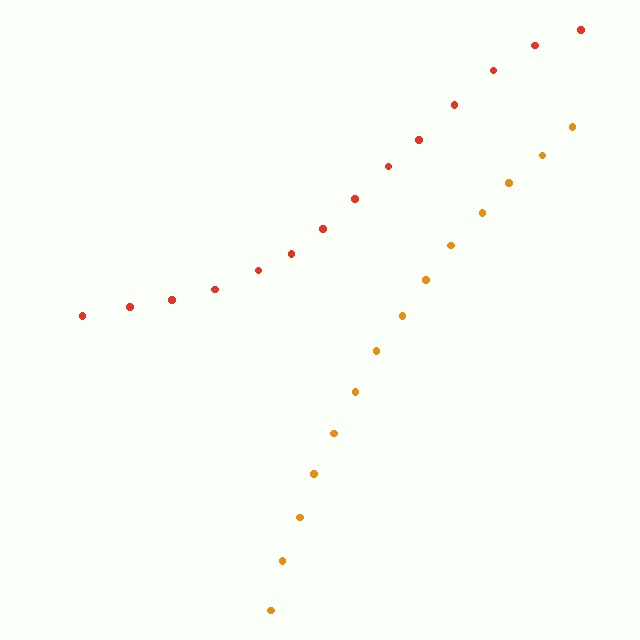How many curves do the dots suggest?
There are 2 distinct paths.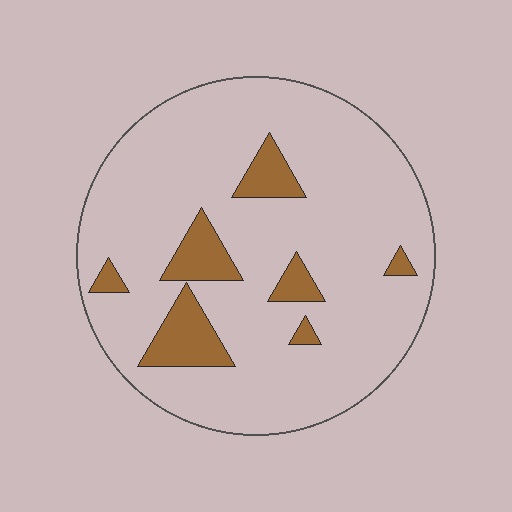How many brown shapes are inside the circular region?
7.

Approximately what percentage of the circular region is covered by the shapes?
Approximately 15%.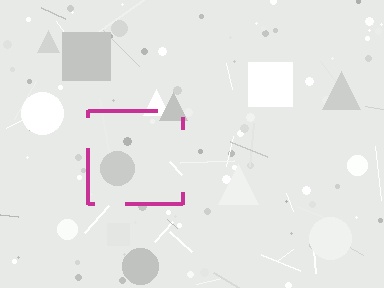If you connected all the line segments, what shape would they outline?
They would outline a square.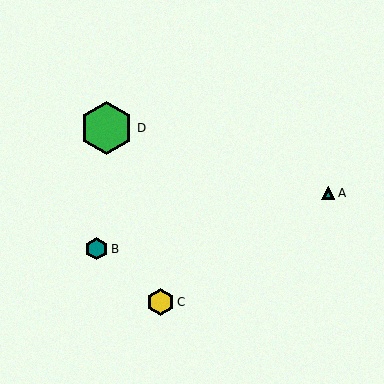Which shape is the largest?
The green hexagon (labeled D) is the largest.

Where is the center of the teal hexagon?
The center of the teal hexagon is at (97, 249).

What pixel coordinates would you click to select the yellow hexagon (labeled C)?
Click at (161, 302) to select the yellow hexagon C.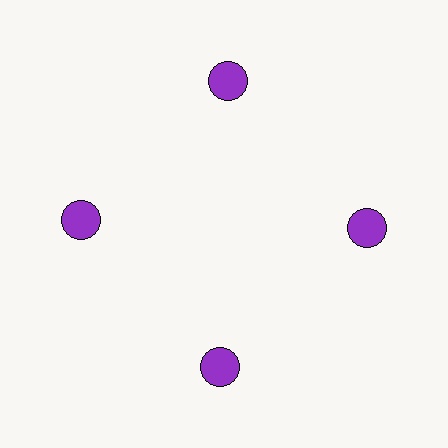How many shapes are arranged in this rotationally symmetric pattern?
There are 4 shapes, arranged in 4 groups of 1.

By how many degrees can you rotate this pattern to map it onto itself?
The pattern maps onto itself every 90 degrees of rotation.